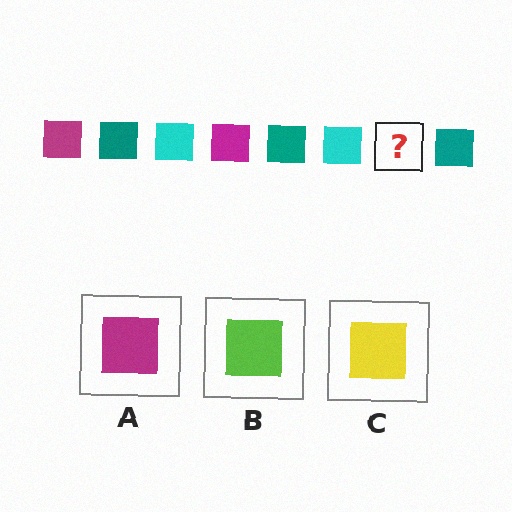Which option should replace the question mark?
Option A.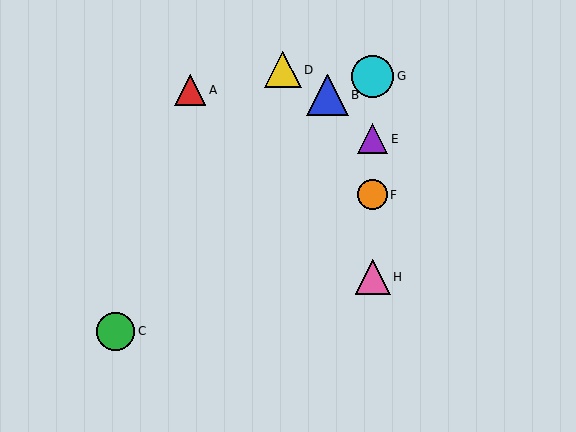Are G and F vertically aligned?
Yes, both are at x≈373.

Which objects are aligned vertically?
Objects E, F, G, H are aligned vertically.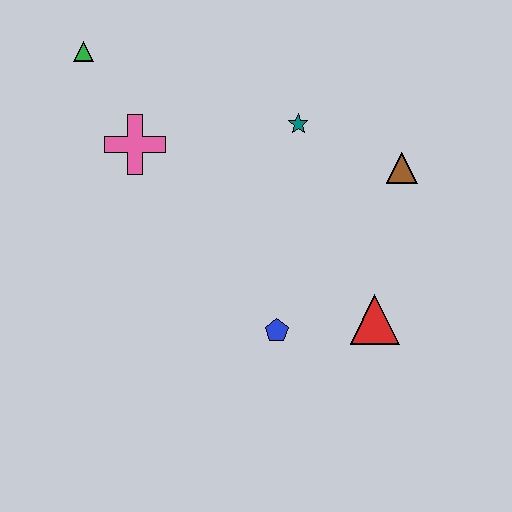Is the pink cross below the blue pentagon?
No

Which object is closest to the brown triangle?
The teal star is closest to the brown triangle.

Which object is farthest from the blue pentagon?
The green triangle is farthest from the blue pentagon.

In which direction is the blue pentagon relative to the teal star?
The blue pentagon is below the teal star.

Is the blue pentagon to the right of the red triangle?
No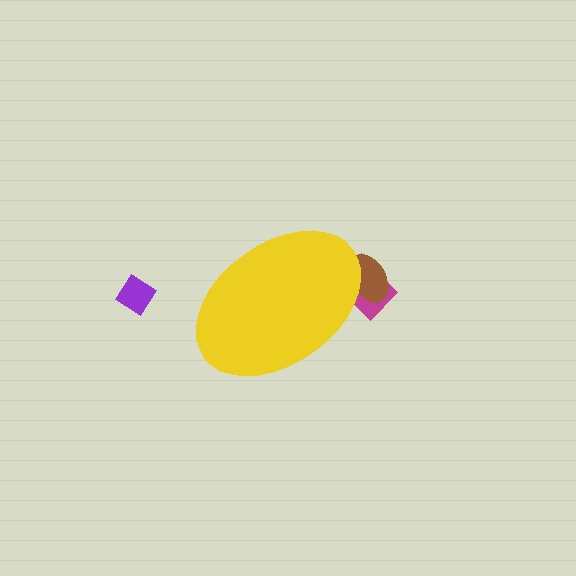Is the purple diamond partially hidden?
No, the purple diamond is fully visible.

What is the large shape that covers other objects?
A yellow ellipse.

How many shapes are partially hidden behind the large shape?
2 shapes are partially hidden.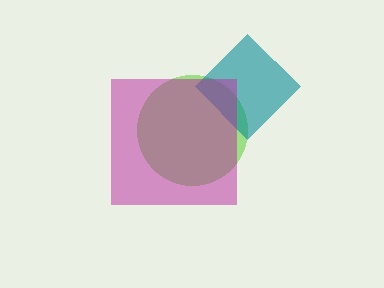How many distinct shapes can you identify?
There are 3 distinct shapes: a lime circle, a teal diamond, a magenta square.